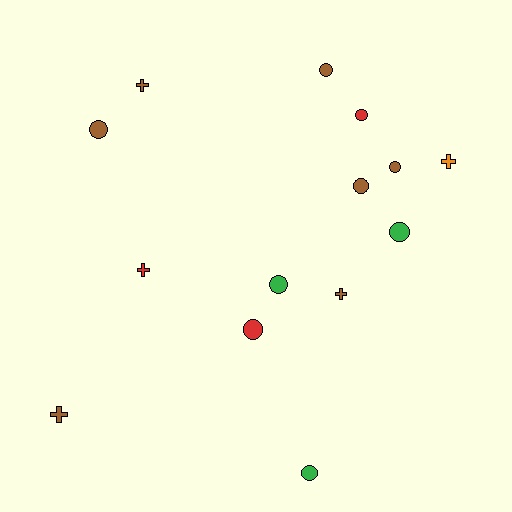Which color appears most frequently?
Brown, with 7 objects.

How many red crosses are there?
There is 1 red cross.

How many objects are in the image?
There are 14 objects.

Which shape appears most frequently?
Circle, with 9 objects.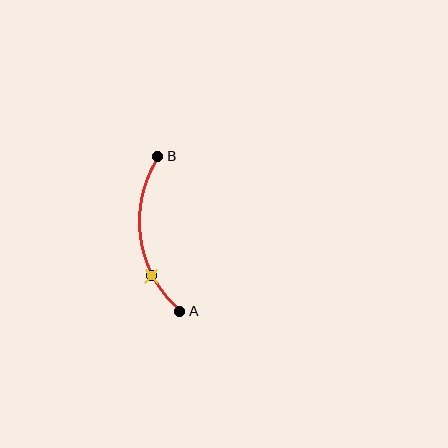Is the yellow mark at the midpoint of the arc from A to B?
No. The yellow mark lies on the arc but is closer to endpoint A. The arc midpoint would be at the point on the curve equidistant along the arc from both A and B.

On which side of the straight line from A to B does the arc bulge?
The arc bulges to the left of the straight line connecting A and B.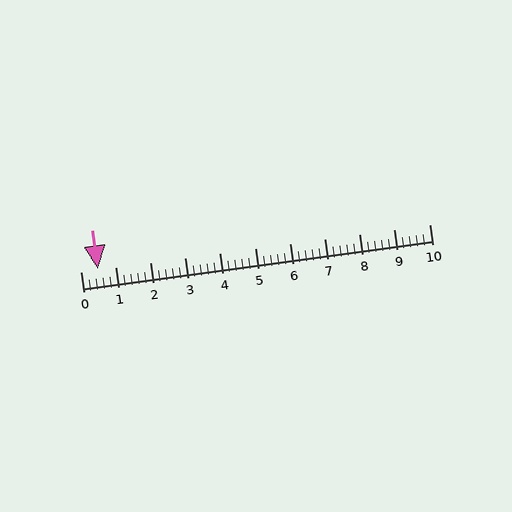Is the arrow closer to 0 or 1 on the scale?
The arrow is closer to 1.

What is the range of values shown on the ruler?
The ruler shows values from 0 to 10.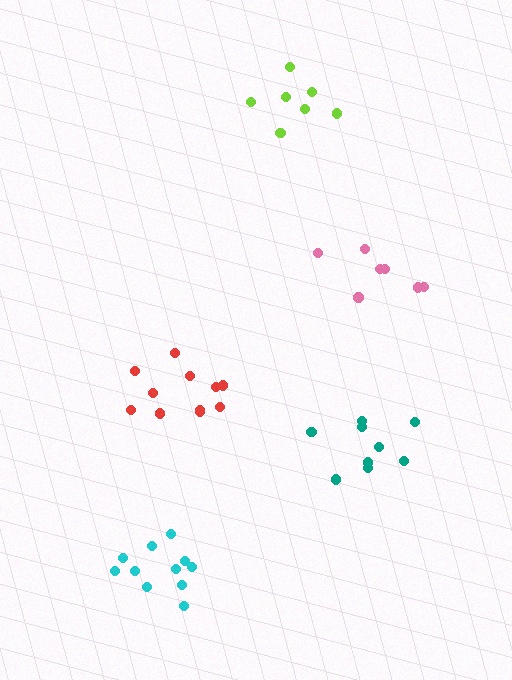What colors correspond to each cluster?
The clusters are colored: cyan, red, lime, teal, pink.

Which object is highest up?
The lime cluster is topmost.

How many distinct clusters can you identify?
There are 5 distinct clusters.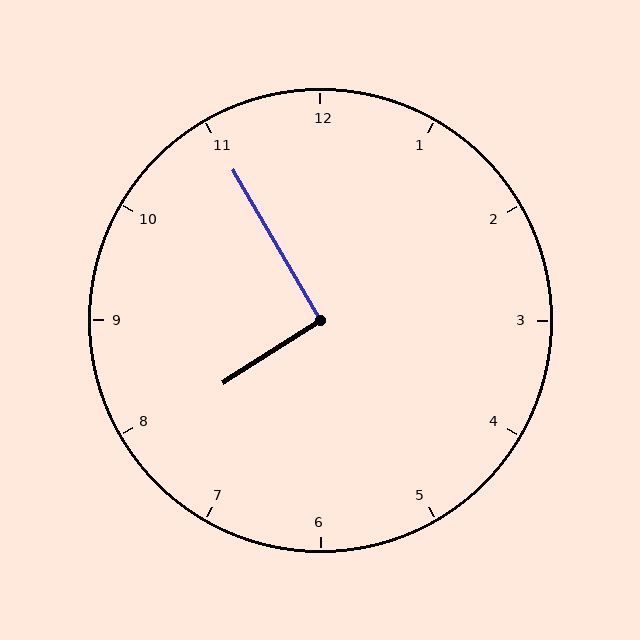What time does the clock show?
7:55.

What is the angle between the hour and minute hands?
Approximately 92 degrees.